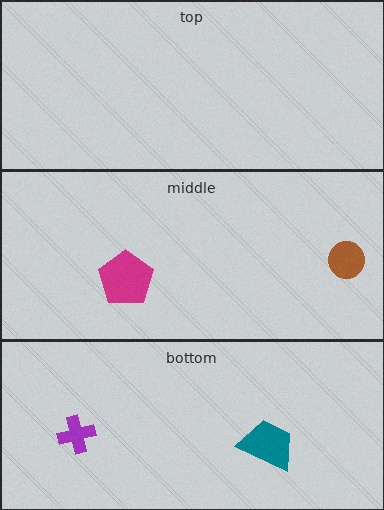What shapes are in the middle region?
The magenta pentagon, the brown circle.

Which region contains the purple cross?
The bottom region.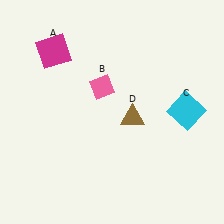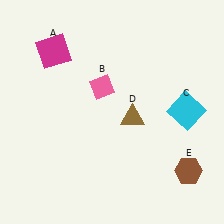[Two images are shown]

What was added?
A brown hexagon (E) was added in Image 2.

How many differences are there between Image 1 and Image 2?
There is 1 difference between the two images.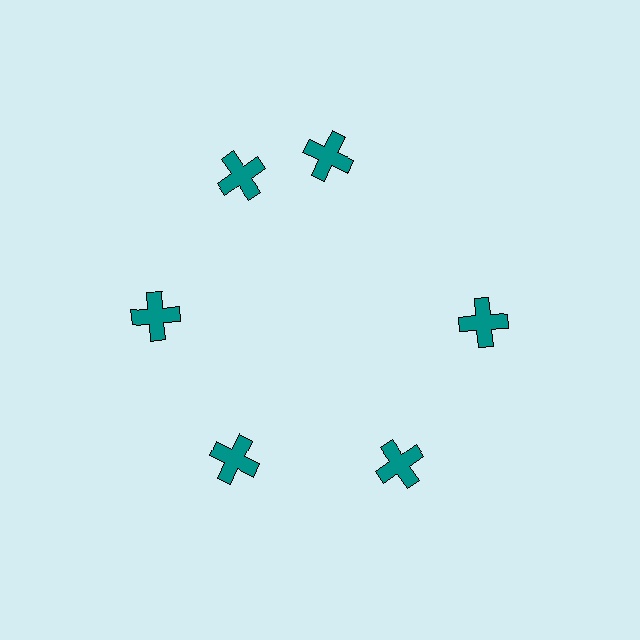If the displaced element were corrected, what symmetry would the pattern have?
It would have 6-fold rotational symmetry — the pattern would map onto itself every 60 degrees.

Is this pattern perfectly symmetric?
No. The 6 teal crosses are arranged in a ring, but one element near the 1 o'clock position is rotated out of alignment along the ring, breaking the 6-fold rotational symmetry.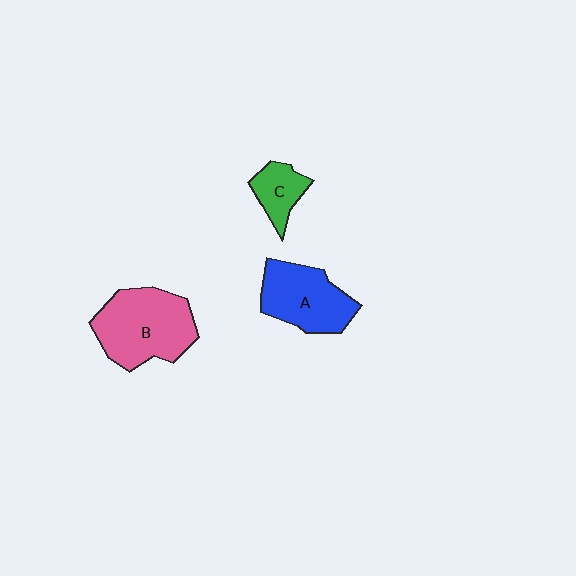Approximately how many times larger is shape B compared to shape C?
Approximately 2.6 times.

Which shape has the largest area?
Shape B (pink).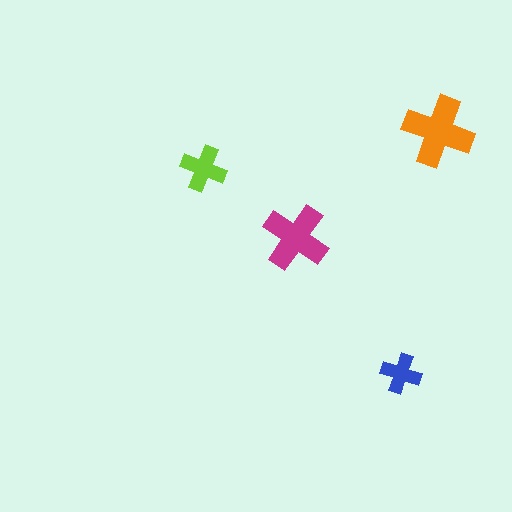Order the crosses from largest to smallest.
the orange one, the magenta one, the lime one, the blue one.